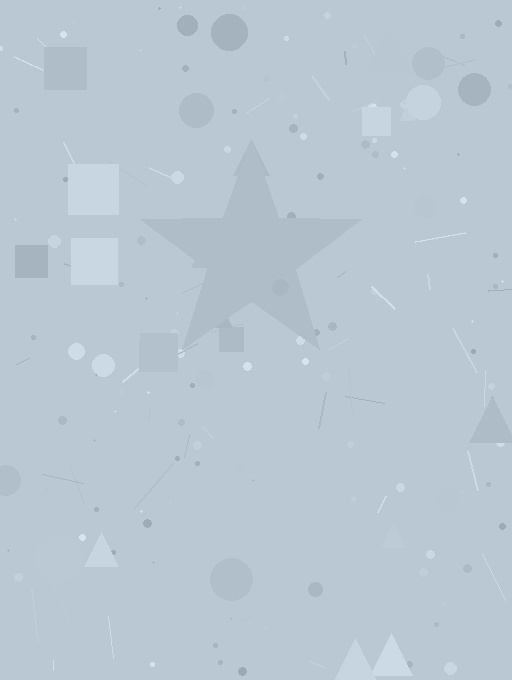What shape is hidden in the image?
A star is hidden in the image.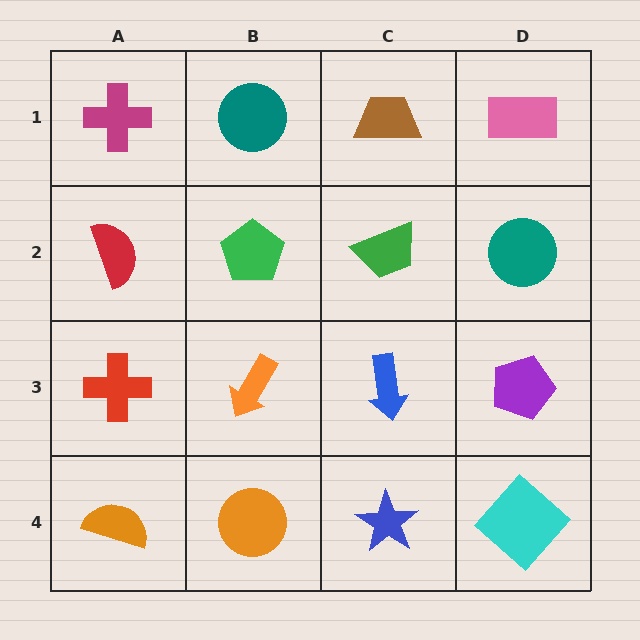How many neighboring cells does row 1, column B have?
3.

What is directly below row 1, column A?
A red semicircle.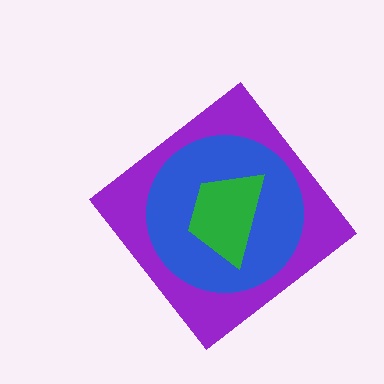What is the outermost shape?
The purple diamond.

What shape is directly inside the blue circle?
The green trapezoid.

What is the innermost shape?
The green trapezoid.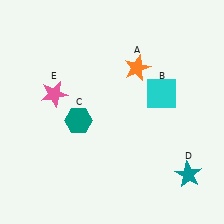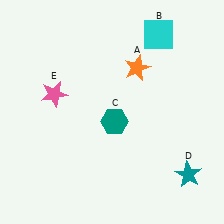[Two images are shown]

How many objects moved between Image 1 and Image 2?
2 objects moved between the two images.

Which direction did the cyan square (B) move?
The cyan square (B) moved up.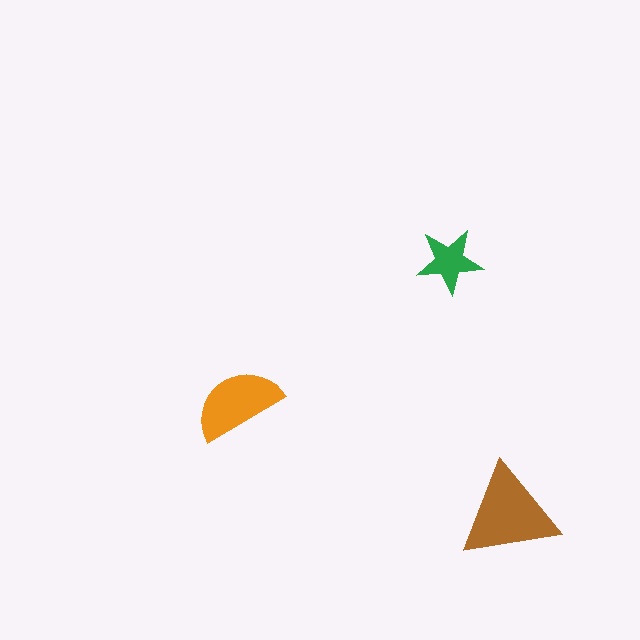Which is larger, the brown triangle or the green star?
The brown triangle.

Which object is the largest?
The brown triangle.